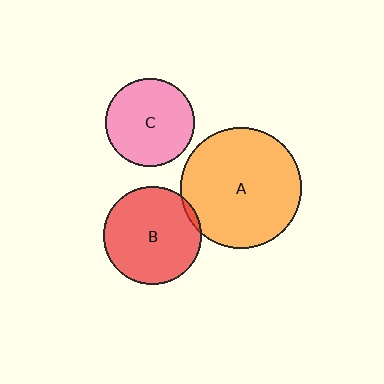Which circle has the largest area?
Circle A (orange).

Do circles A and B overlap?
Yes.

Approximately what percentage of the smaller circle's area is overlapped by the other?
Approximately 5%.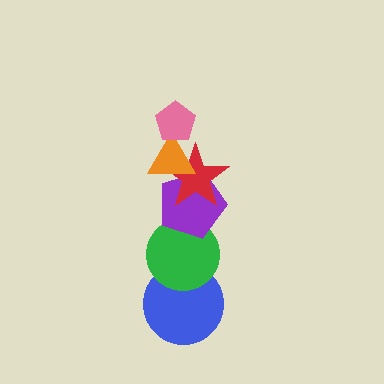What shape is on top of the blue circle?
The green circle is on top of the blue circle.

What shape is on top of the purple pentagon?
The red star is on top of the purple pentagon.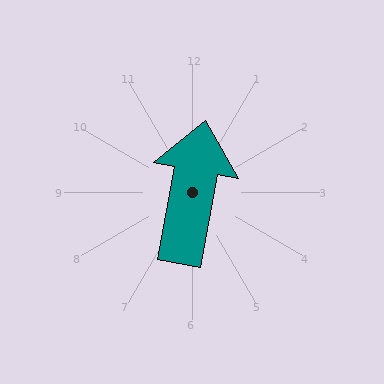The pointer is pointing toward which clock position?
Roughly 12 o'clock.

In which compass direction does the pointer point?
North.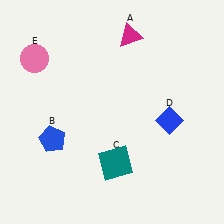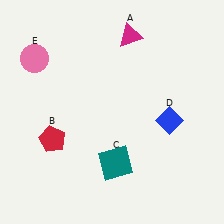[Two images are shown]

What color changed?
The pentagon (B) changed from blue in Image 1 to red in Image 2.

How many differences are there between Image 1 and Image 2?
There is 1 difference between the two images.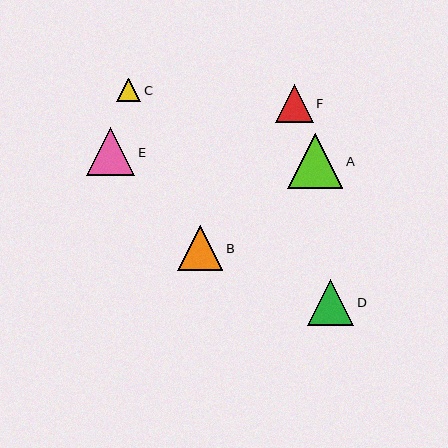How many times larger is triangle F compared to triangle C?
Triangle F is approximately 1.6 times the size of triangle C.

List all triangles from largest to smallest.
From largest to smallest: A, E, D, B, F, C.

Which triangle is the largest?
Triangle A is the largest with a size of approximately 55 pixels.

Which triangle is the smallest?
Triangle C is the smallest with a size of approximately 24 pixels.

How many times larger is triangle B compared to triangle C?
Triangle B is approximately 1.9 times the size of triangle C.